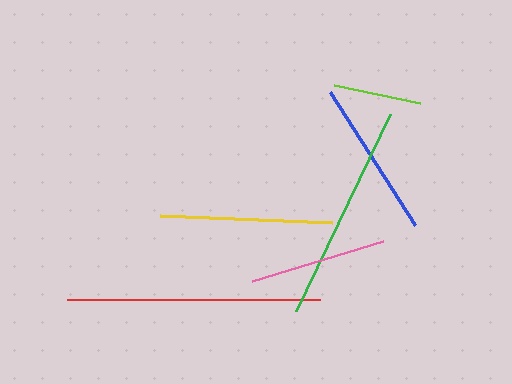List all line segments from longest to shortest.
From longest to shortest: red, green, yellow, blue, pink, lime.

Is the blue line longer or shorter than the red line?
The red line is longer than the blue line.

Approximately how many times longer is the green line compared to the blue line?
The green line is approximately 1.4 times the length of the blue line.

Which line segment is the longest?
The red line is the longest at approximately 252 pixels.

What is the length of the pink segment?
The pink segment is approximately 136 pixels long.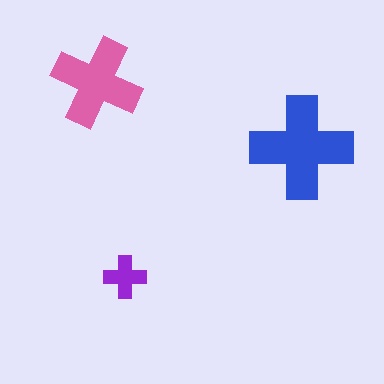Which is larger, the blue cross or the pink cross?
The blue one.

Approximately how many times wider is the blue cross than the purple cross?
About 2.5 times wider.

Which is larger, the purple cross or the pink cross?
The pink one.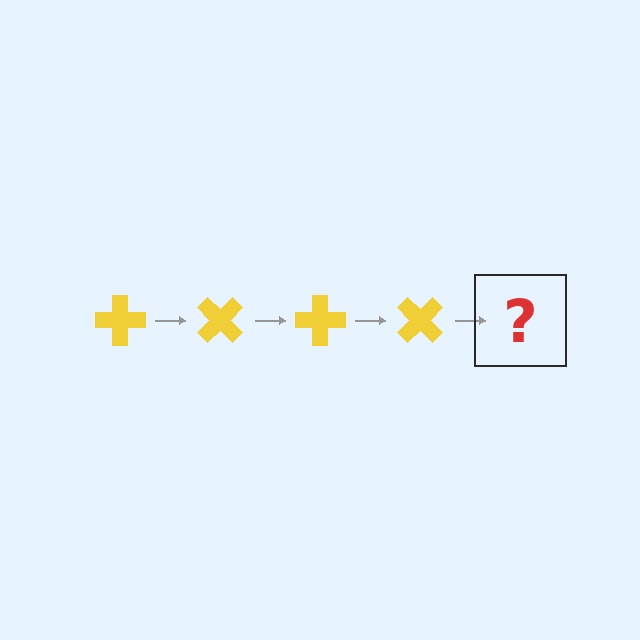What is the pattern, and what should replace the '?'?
The pattern is that the cross rotates 45 degrees each step. The '?' should be a yellow cross rotated 180 degrees.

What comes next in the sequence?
The next element should be a yellow cross rotated 180 degrees.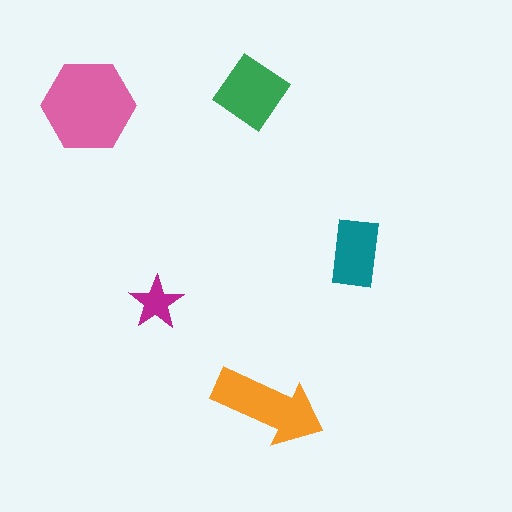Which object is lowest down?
The orange arrow is bottommost.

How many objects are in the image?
There are 5 objects in the image.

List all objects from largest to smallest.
The pink hexagon, the orange arrow, the green diamond, the teal rectangle, the magenta star.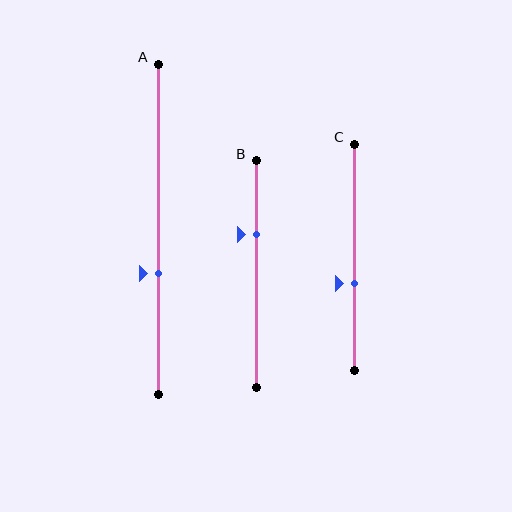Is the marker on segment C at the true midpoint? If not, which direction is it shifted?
No, the marker on segment C is shifted downward by about 12% of the segment length.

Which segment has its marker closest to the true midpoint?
Segment C has its marker closest to the true midpoint.